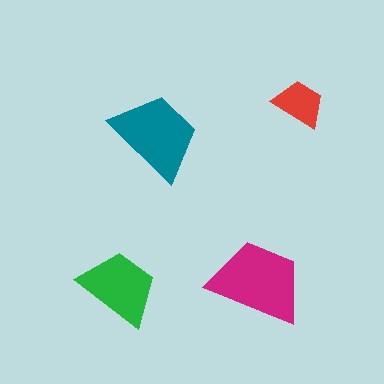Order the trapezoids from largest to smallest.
the magenta one, the teal one, the green one, the red one.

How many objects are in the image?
There are 4 objects in the image.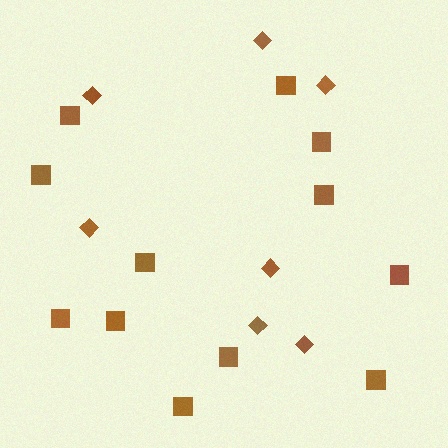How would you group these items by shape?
There are 2 groups: one group of squares (12) and one group of diamonds (7).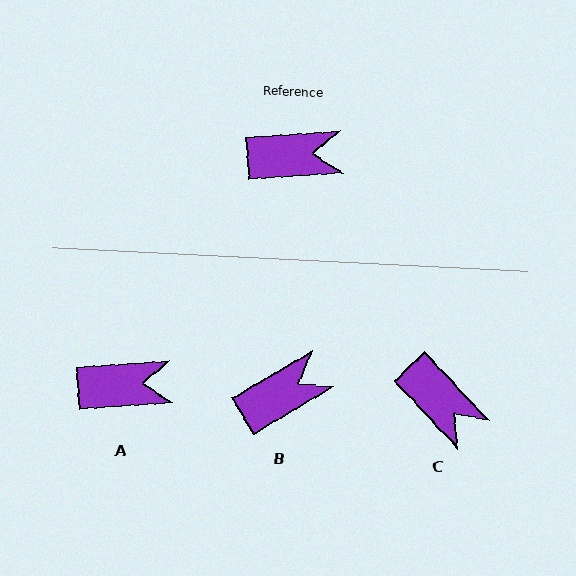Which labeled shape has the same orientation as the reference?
A.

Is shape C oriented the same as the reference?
No, it is off by about 51 degrees.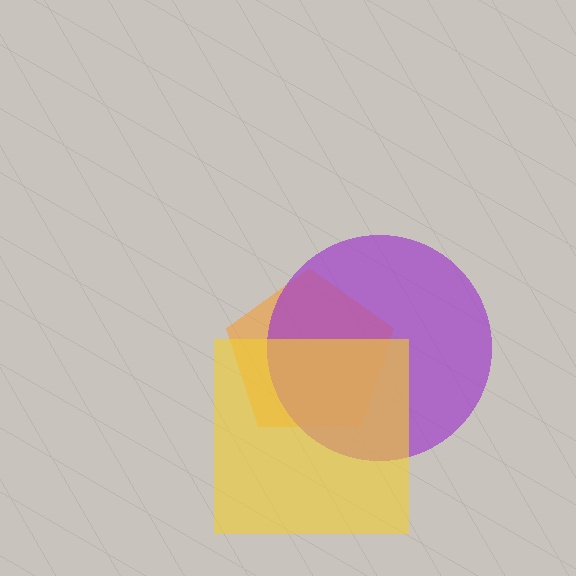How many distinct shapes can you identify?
There are 3 distinct shapes: an orange pentagon, a purple circle, a yellow square.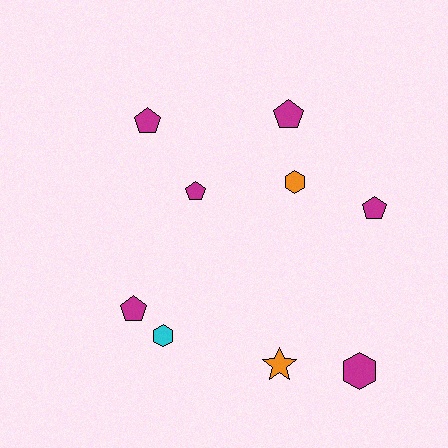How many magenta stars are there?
There are no magenta stars.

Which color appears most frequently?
Magenta, with 6 objects.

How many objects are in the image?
There are 9 objects.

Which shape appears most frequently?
Pentagon, with 5 objects.